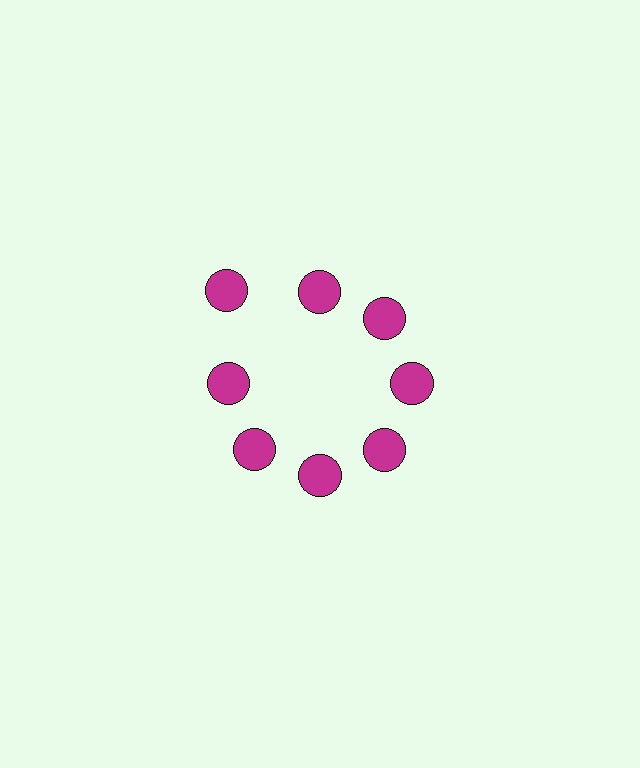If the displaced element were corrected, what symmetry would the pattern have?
It would have 8-fold rotational symmetry — the pattern would map onto itself every 45 degrees.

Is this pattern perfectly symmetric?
No. The 8 magenta circles are arranged in a ring, but one element near the 10 o'clock position is pushed outward from the center, breaking the 8-fold rotational symmetry.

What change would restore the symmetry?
The symmetry would be restored by moving it inward, back onto the ring so that all 8 circles sit at equal angles and equal distance from the center.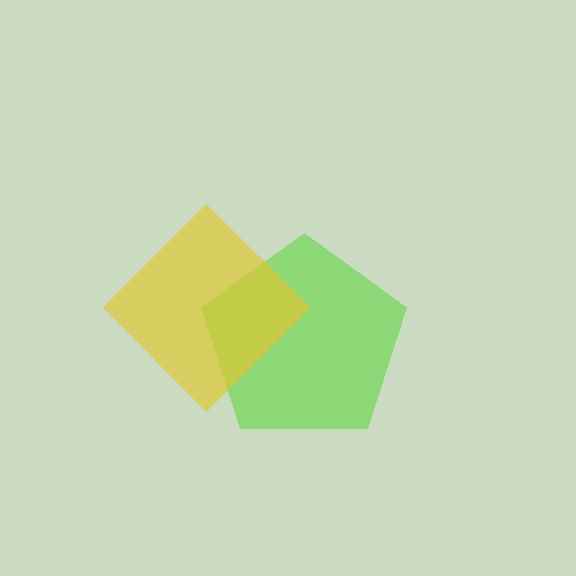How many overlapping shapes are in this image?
There are 2 overlapping shapes in the image.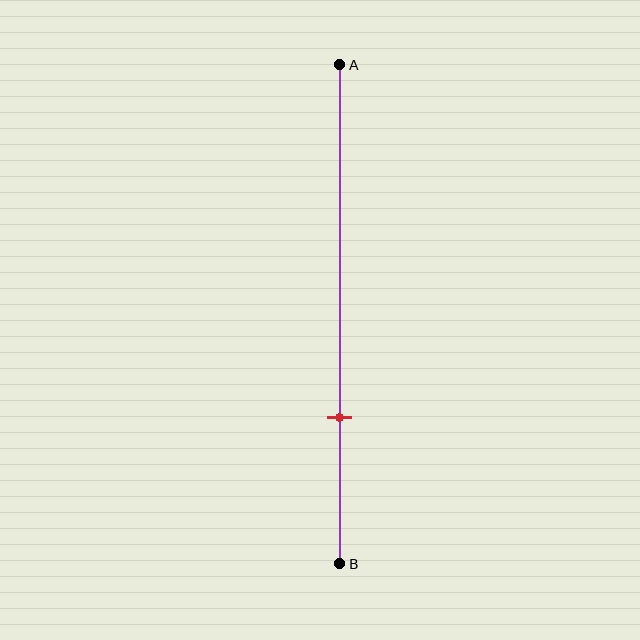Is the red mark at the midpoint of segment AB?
No, the mark is at about 70% from A, not at the 50% midpoint.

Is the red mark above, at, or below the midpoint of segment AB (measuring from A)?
The red mark is below the midpoint of segment AB.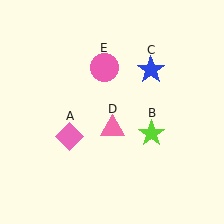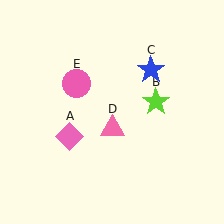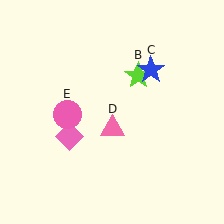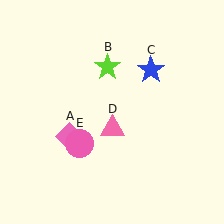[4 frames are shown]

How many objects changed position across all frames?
2 objects changed position: lime star (object B), pink circle (object E).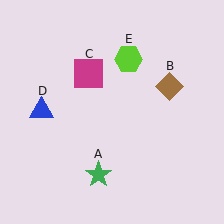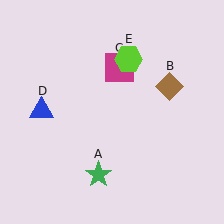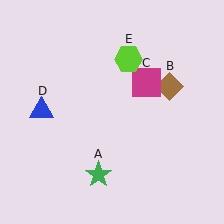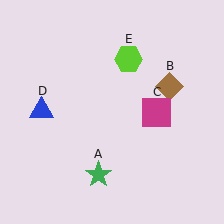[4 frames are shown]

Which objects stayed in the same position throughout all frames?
Green star (object A) and brown diamond (object B) and blue triangle (object D) and lime hexagon (object E) remained stationary.